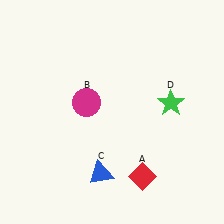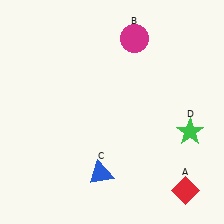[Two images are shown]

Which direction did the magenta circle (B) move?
The magenta circle (B) moved up.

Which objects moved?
The objects that moved are: the red diamond (A), the magenta circle (B), the green star (D).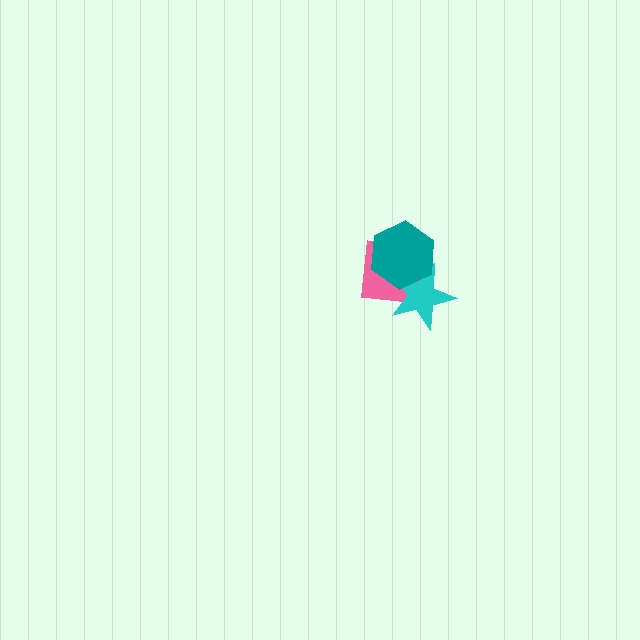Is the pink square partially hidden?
Yes, it is partially covered by another shape.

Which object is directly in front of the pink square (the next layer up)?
The cyan star is directly in front of the pink square.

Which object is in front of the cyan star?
The teal hexagon is in front of the cyan star.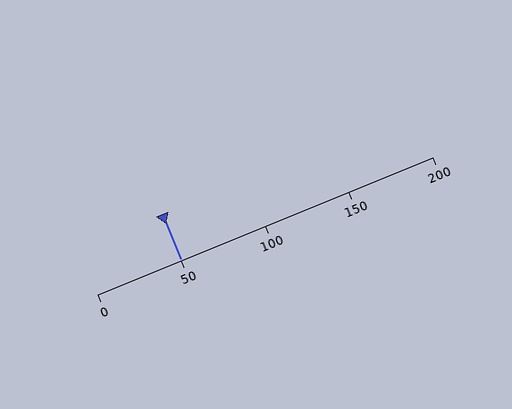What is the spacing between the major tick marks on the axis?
The major ticks are spaced 50 apart.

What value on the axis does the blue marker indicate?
The marker indicates approximately 50.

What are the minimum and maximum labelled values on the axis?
The axis runs from 0 to 200.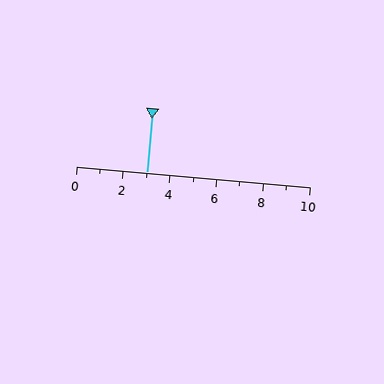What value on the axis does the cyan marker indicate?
The marker indicates approximately 3.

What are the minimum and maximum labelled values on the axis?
The axis runs from 0 to 10.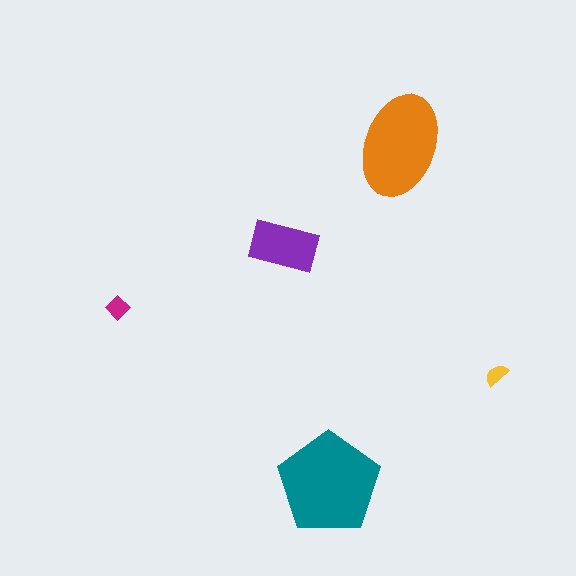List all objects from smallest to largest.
The yellow semicircle, the magenta diamond, the purple rectangle, the orange ellipse, the teal pentagon.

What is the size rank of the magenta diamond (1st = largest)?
4th.